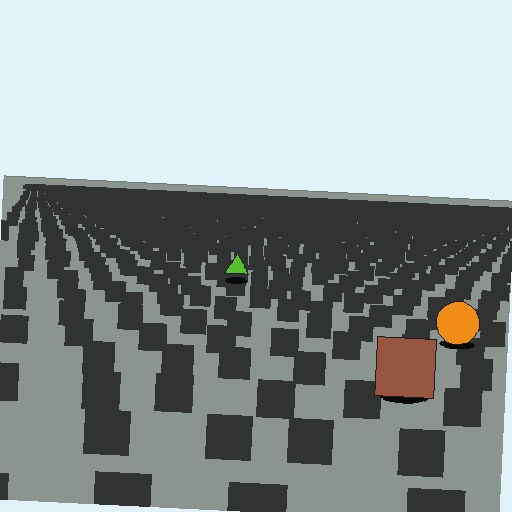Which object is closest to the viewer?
The brown square is closest. The texture marks near it are larger and more spread out.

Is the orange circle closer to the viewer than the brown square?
No. The brown square is closer — you can tell from the texture gradient: the ground texture is coarser near it.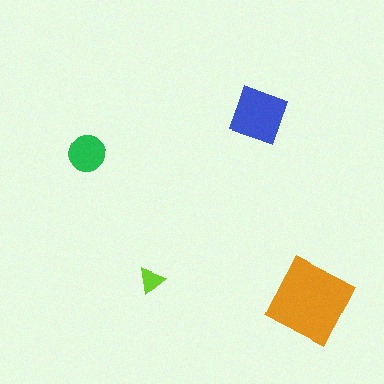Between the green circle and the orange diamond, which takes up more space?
The orange diamond.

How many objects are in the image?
There are 4 objects in the image.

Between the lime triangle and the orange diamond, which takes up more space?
The orange diamond.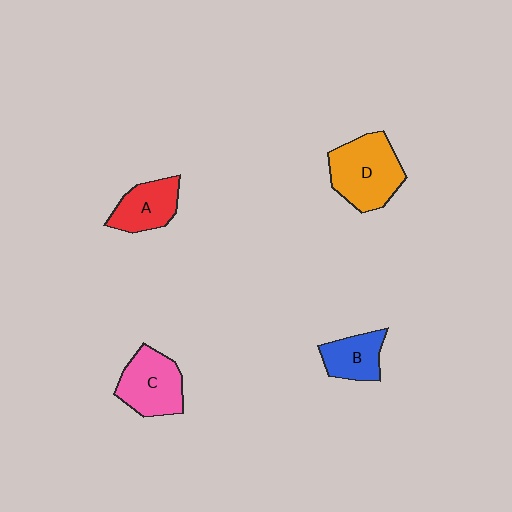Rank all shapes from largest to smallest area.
From largest to smallest: D (orange), C (pink), A (red), B (blue).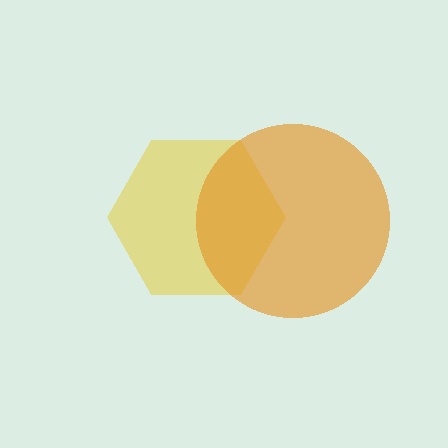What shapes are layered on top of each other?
The layered shapes are: a yellow hexagon, an orange circle.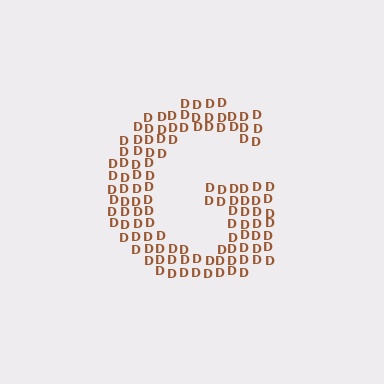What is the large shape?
The large shape is the letter G.